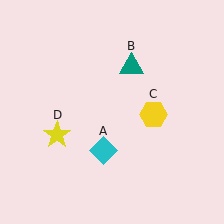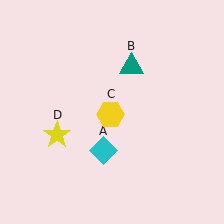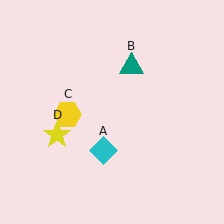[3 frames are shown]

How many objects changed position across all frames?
1 object changed position: yellow hexagon (object C).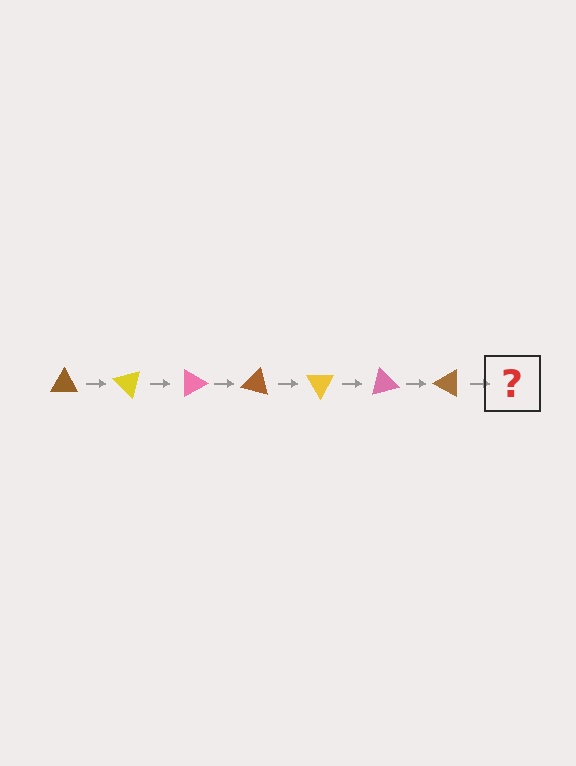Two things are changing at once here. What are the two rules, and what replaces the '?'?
The two rules are that it rotates 45 degrees each step and the color cycles through brown, yellow, and pink. The '?' should be a yellow triangle, rotated 315 degrees from the start.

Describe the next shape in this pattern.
It should be a yellow triangle, rotated 315 degrees from the start.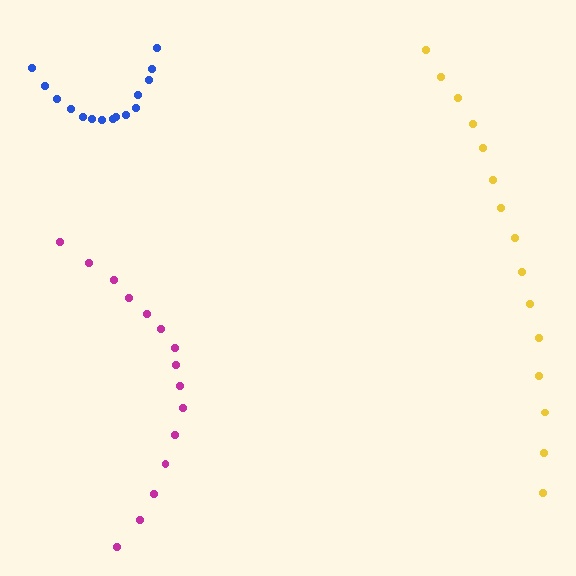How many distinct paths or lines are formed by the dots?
There are 3 distinct paths.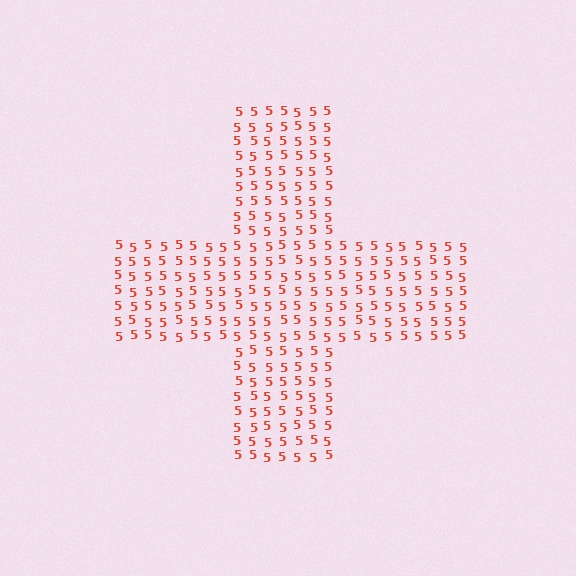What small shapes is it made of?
It is made of small digit 5's.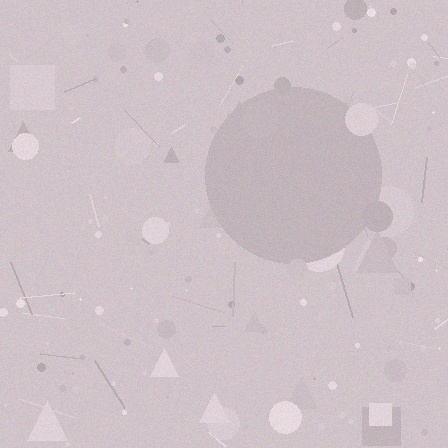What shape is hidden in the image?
A circle is hidden in the image.